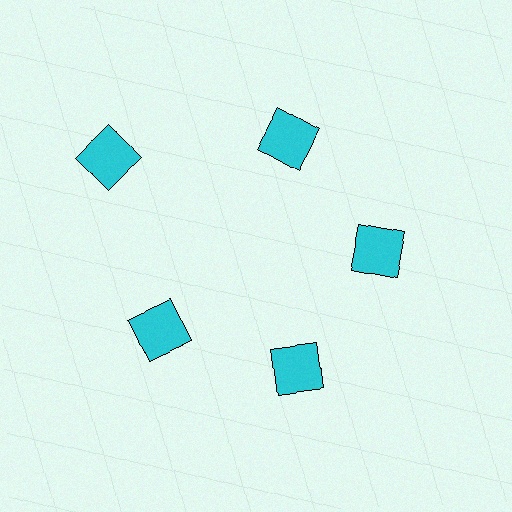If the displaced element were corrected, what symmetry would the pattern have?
It would have 5-fold rotational symmetry — the pattern would map onto itself every 72 degrees.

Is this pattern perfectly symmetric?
No. The 5 cyan squares are arranged in a ring, but one element near the 10 o'clock position is pushed outward from the center, breaking the 5-fold rotational symmetry.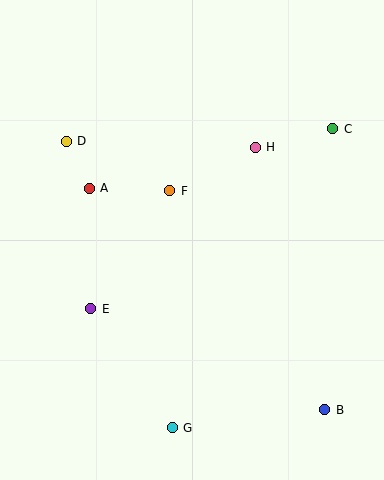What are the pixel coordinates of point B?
Point B is at (325, 410).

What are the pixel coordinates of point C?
Point C is at (333, 129).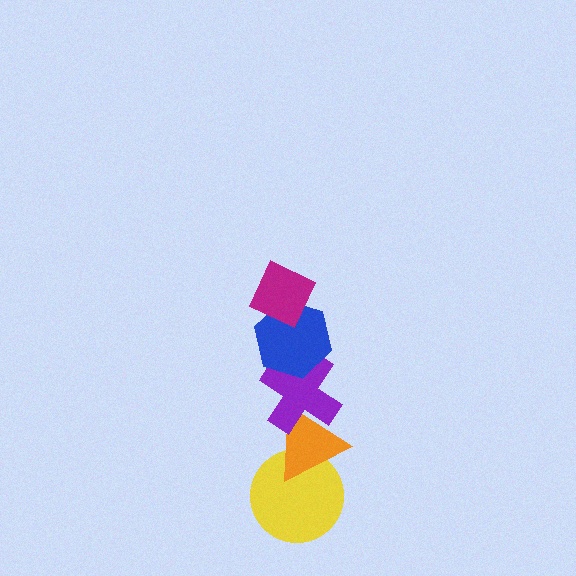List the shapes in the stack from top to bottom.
From top to bottom: the magenta diamond, the blue hexagon, the purple cross, the orange triangle, the yellow circle.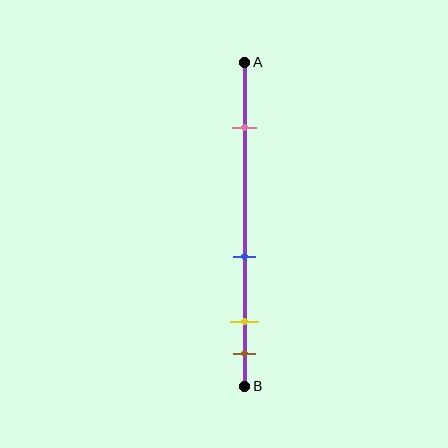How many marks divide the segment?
There are 4 marks dividing the segment.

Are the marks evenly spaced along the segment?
No, the marks are not evenly spaced.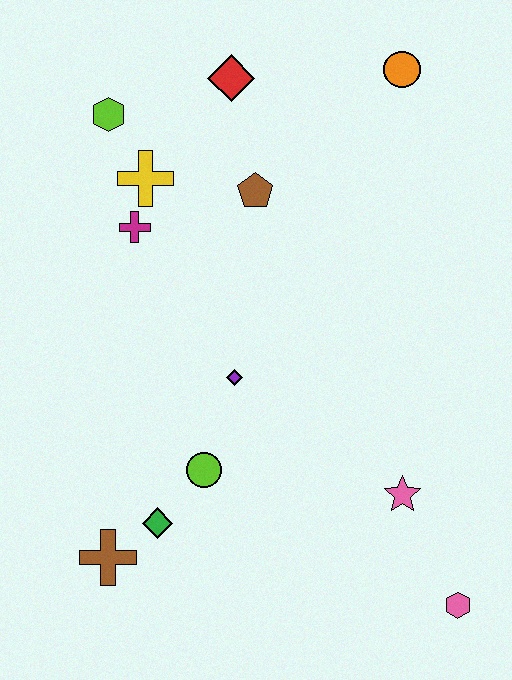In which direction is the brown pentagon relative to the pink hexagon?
The brown pentagon is above the pink hexagon.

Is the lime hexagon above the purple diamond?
Yes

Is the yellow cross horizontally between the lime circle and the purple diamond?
No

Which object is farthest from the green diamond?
The orange circle is farthest from the green diamond.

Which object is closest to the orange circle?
The red diamond is closest to the orange circle.